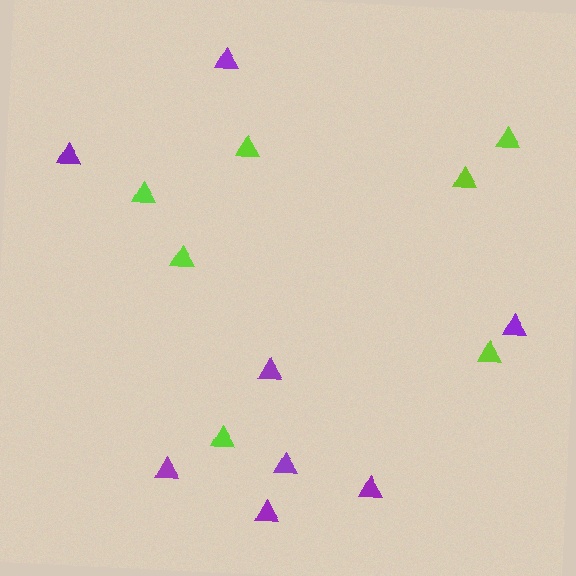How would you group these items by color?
There are 2 groups: one group of lime triangles (7) and one group of purple triangles (8).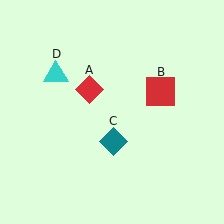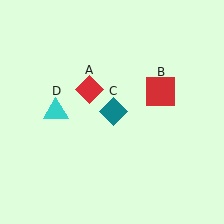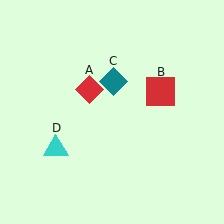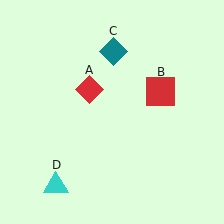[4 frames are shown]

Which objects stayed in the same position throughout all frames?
Red diamond (object A) and red square (object B) remained stationary.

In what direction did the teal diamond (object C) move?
The teal diamond (object C) moved up.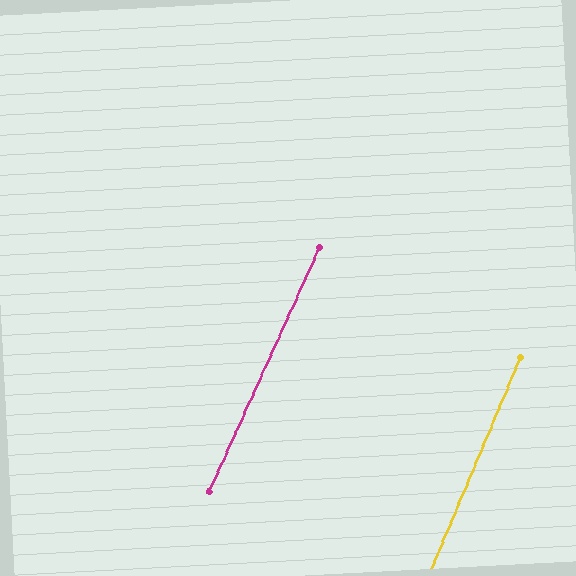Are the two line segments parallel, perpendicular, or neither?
Parallel — their directions differ by only 1.5°.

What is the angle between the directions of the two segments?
Approximately 2 degrees.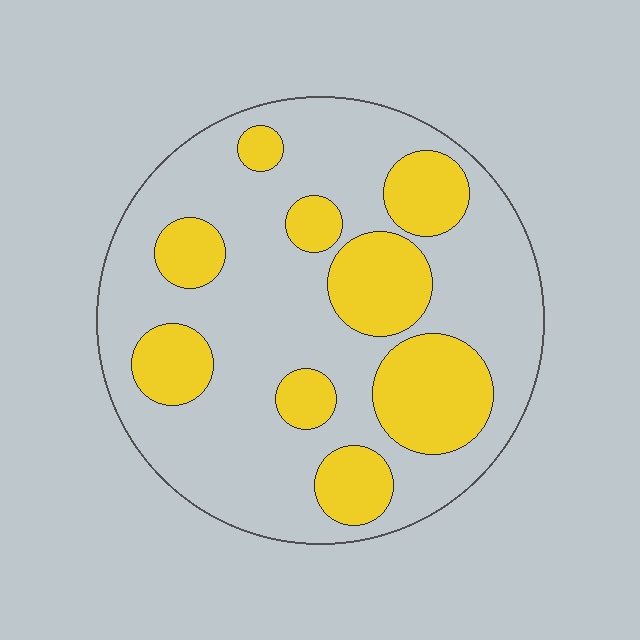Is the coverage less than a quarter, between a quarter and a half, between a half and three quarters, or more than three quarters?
Between a quarter and a half.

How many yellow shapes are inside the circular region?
9.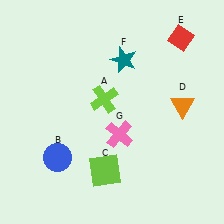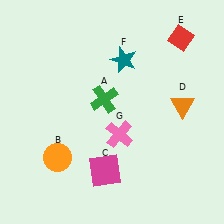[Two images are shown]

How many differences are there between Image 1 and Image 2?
There are 3 differences between the two images.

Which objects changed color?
A changed from lime to green. B changed from blue to orange. C changed from lime to magenta.